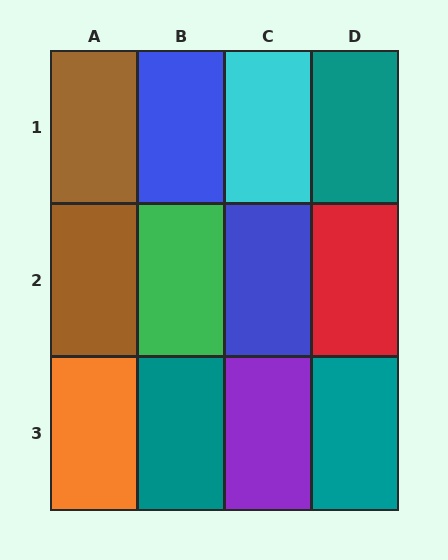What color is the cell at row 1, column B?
Blue.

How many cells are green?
1 cell is green.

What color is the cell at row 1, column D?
Teal.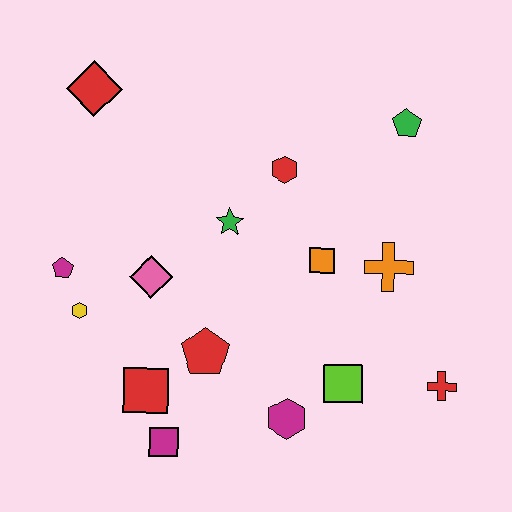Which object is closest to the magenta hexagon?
The lime square is closest to the magenta hexagon.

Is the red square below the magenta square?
No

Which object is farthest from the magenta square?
The green pentagon is farthest from the magenta square.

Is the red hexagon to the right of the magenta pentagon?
Yes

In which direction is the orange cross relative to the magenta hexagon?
The orange cross is above the magenta hexagon.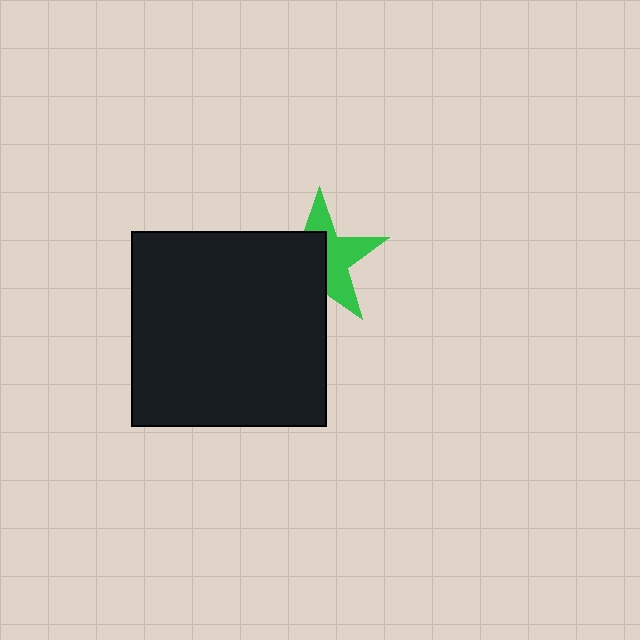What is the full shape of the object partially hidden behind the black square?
The partially hidden object is a green star.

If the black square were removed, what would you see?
You would see the complete green star.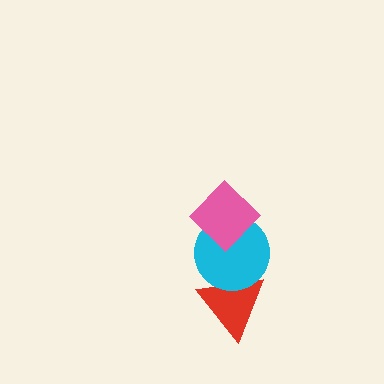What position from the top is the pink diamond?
The pink diamond is 1st from the top.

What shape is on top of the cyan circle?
The pink diamond is on top of the cyan circle.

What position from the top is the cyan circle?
The cyan circle is 2nd from the top.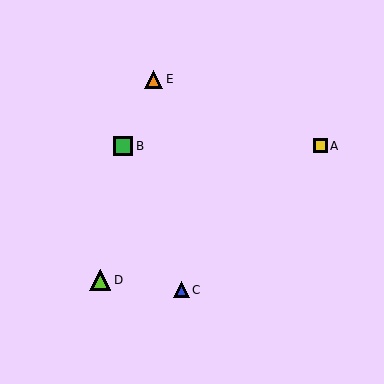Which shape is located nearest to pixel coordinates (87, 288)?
The lime triangle (labeled D) at (100, 280) is nearest to that location.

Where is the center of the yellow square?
The center of the yellow square is at (320, 146).